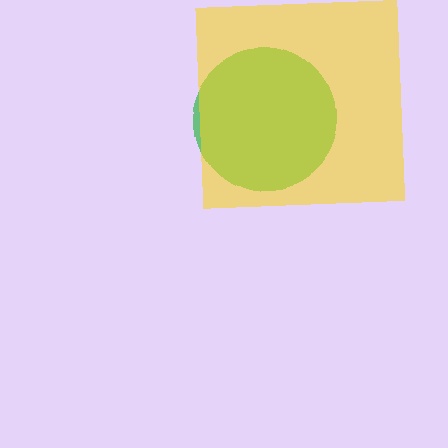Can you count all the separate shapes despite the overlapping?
Yes, there are 2 separate shapes.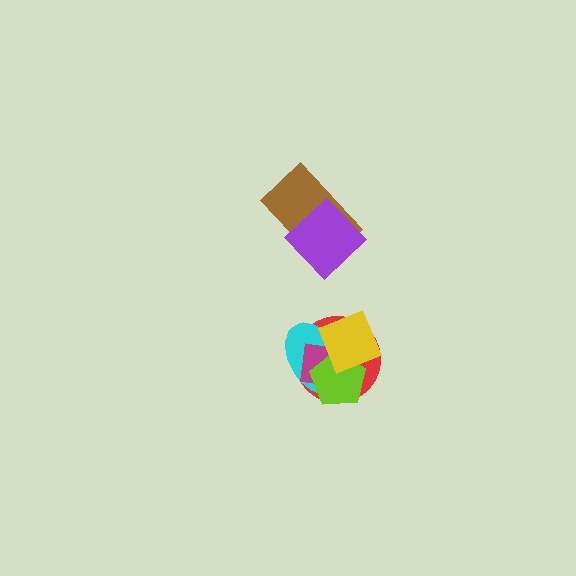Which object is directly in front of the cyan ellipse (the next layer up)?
The magenta square is directly in front of the cyan ellipse.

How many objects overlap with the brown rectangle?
1 object overlaps with the brown rectangle.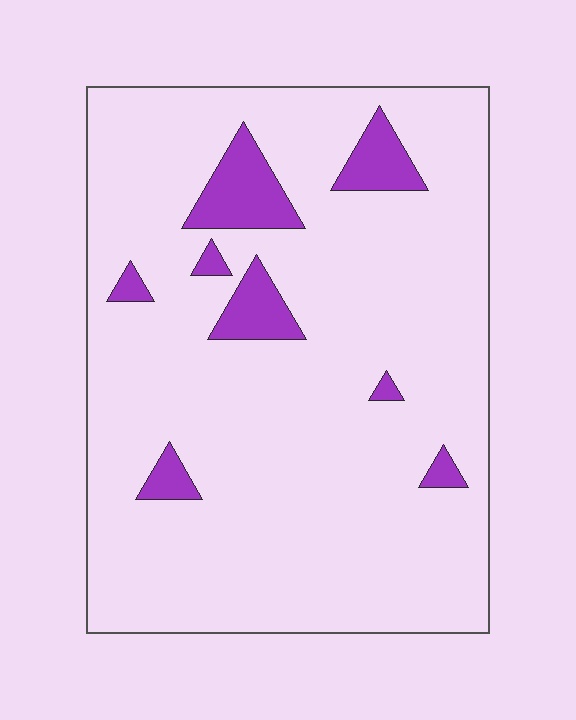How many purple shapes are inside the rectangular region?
8.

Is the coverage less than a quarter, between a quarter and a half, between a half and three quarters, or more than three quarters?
Less than a quarter.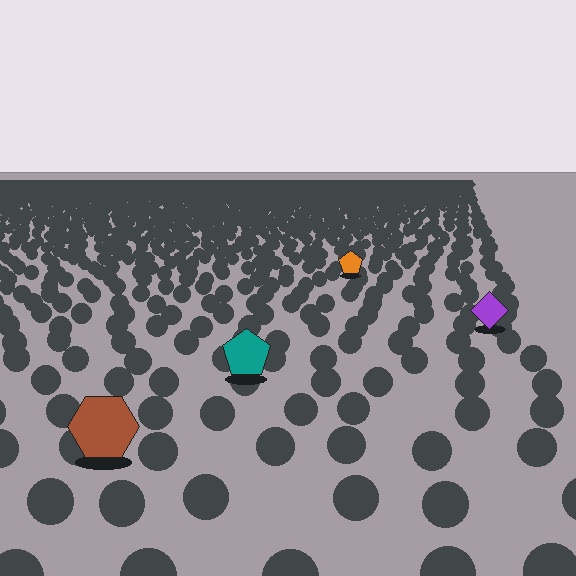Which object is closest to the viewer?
The brown hexagon is closest. The texture marks near it are larger and more spread out.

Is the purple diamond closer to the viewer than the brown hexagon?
No. The brown hexagon is closer — you can tell from the texture gradient: the ground texture is coarser near it.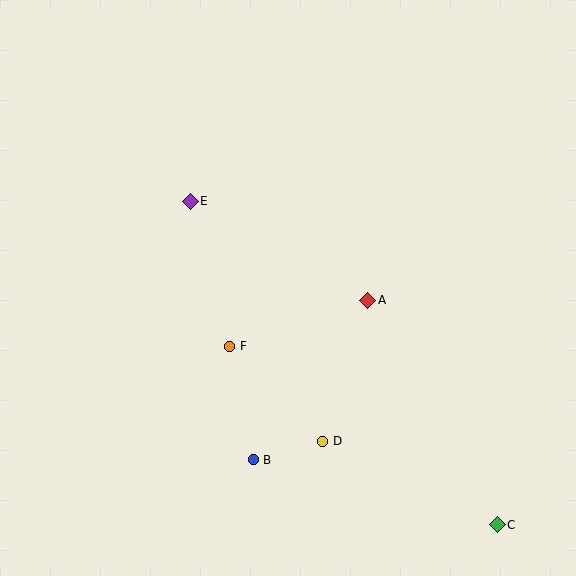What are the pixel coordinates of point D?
Point D is at (323, 441).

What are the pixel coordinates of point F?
Point F is at (230, 346).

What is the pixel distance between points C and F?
The distance between C and F is 322 pixels.